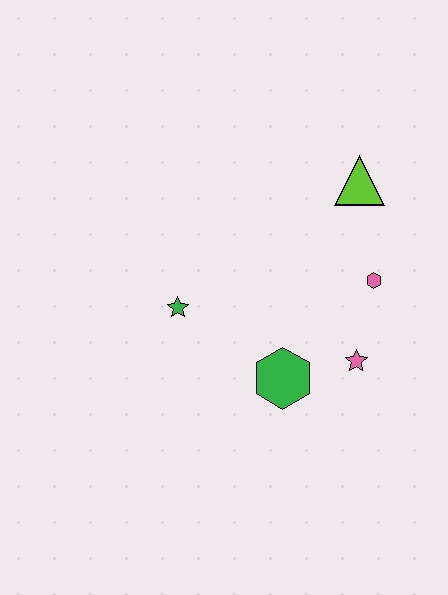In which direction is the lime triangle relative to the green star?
The lime triangle is to the right of the green star.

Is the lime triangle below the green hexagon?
No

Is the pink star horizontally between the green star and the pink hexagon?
Yes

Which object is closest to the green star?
The green hexagon is closest to the green star.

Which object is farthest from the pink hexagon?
The green star is farthest from the pink hexagon.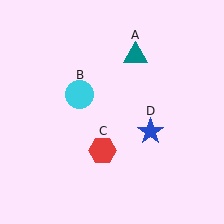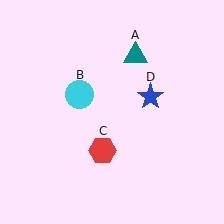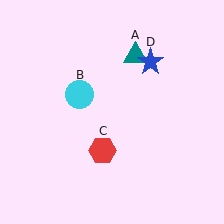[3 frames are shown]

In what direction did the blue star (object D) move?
The blue star (object D) moved up.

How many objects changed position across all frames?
1 object changed position: blue star (object D).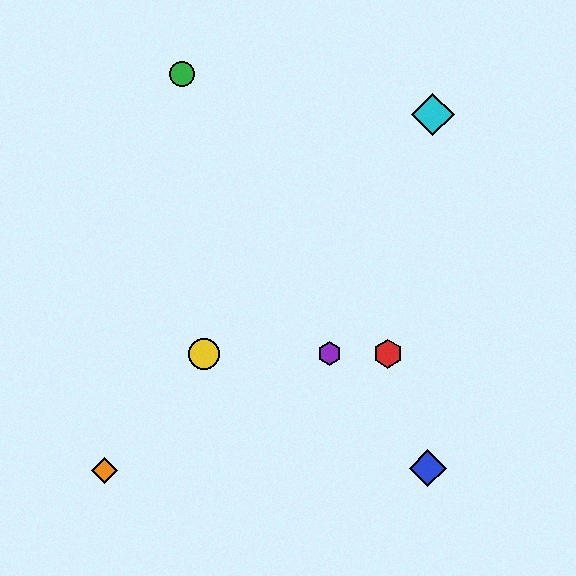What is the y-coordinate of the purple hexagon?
The purple hexagon is at y≈354.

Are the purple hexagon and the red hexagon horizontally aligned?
Yes, both are at y≈354.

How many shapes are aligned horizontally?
3 shapes (the red hexagon, the yellow circle, the purple hexagon) are aligned horizontally.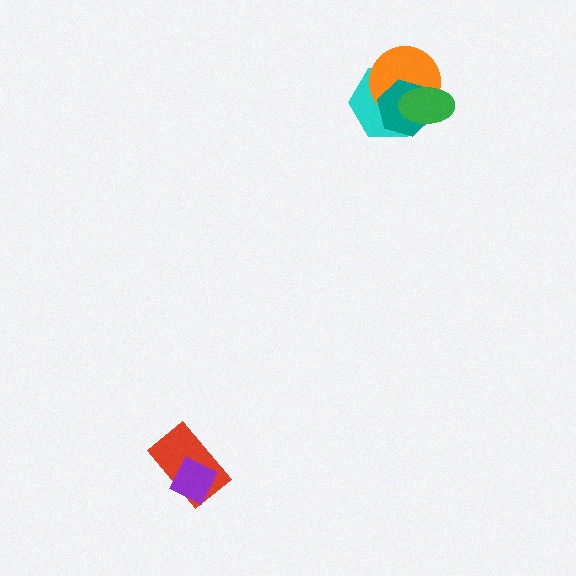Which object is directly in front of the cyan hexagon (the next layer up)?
The orange circle is directly in front of the cyan hexagon.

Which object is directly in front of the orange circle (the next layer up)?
The teal hexagon is directly in front of the orange circle.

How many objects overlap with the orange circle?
3 objects overlap with the orange circle.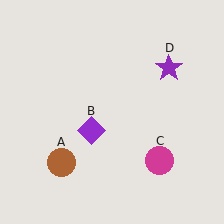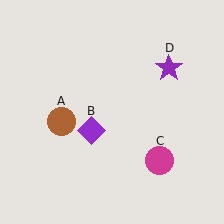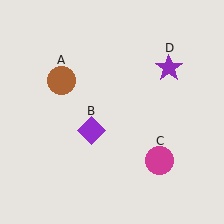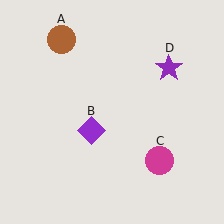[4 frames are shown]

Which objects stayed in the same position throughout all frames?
Purple diamond (object B) and magenta circle (object C) and purple star (object D) remained stationary.